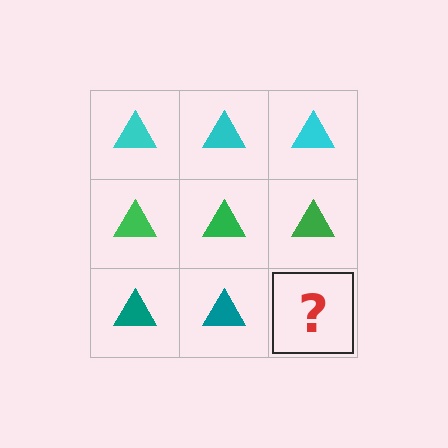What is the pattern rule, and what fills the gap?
The rule is that each row has a consistent color. The gap should be filled with a teal triangle.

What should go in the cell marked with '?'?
The missing cell should contain a teal triangle.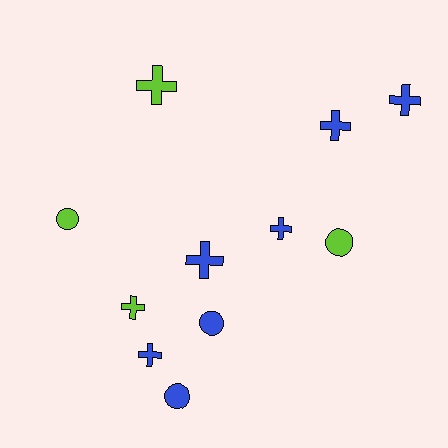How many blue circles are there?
There are 2 blue circles.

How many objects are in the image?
There are 11 objects.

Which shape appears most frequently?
Cross, with 7 objects.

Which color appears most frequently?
Blue, with 7 objects.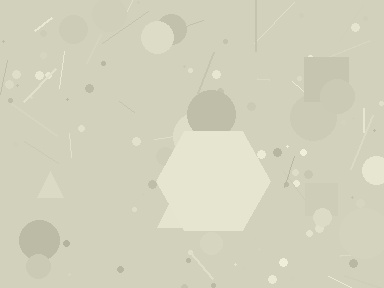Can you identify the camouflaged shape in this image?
The camouflaged shape is a hexagon.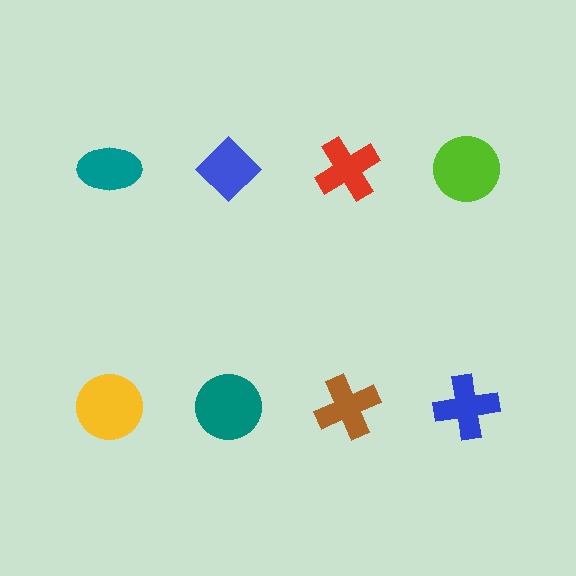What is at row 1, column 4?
A lime circle.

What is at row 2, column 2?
A teal circle.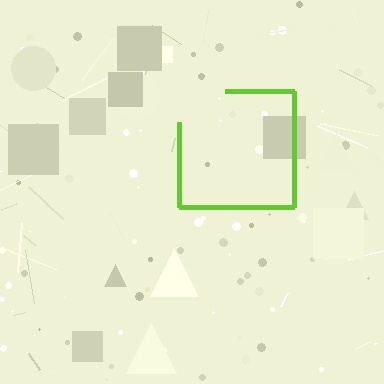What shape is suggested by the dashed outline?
The dashed outline suggests a square.